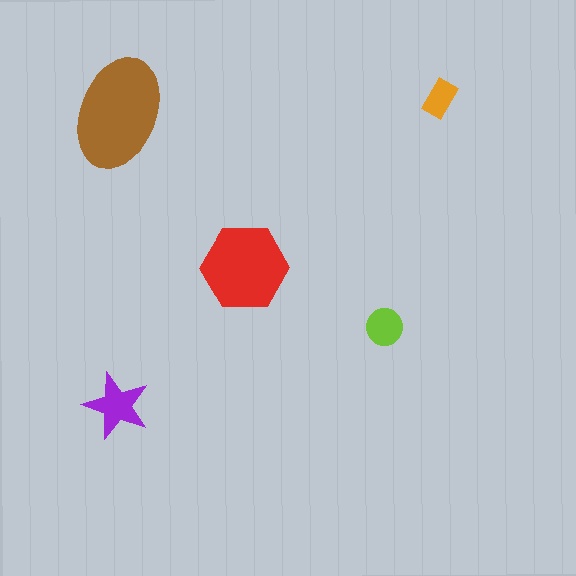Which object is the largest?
The brown ellipse.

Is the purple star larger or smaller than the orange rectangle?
Larger.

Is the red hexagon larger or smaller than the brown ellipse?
Smaller.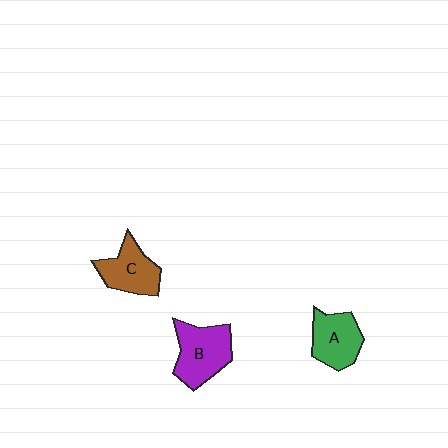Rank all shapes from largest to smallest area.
From largest to smallest: B (purple), C (brown), A (green).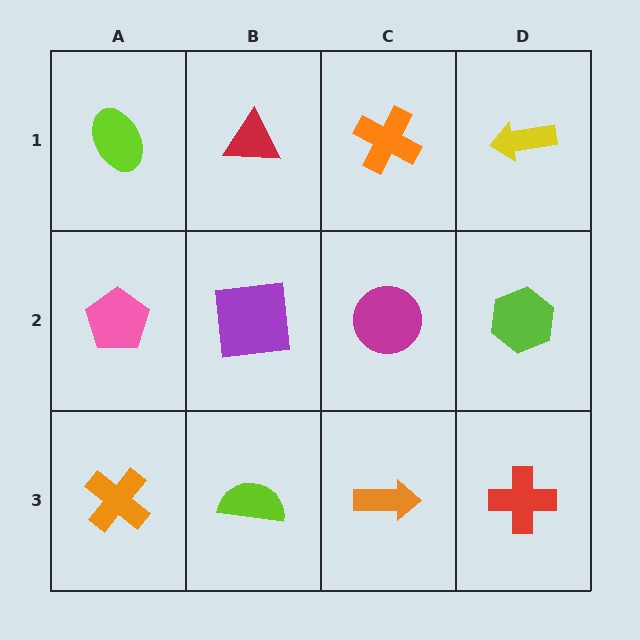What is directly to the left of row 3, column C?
A lime semicircle.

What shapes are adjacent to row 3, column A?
A pink pentagon (row 2, column A), a lime semicircle (row 3, column B).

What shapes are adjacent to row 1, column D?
A lime hexagon (row 2, column D), an orange cross (row 1, column C).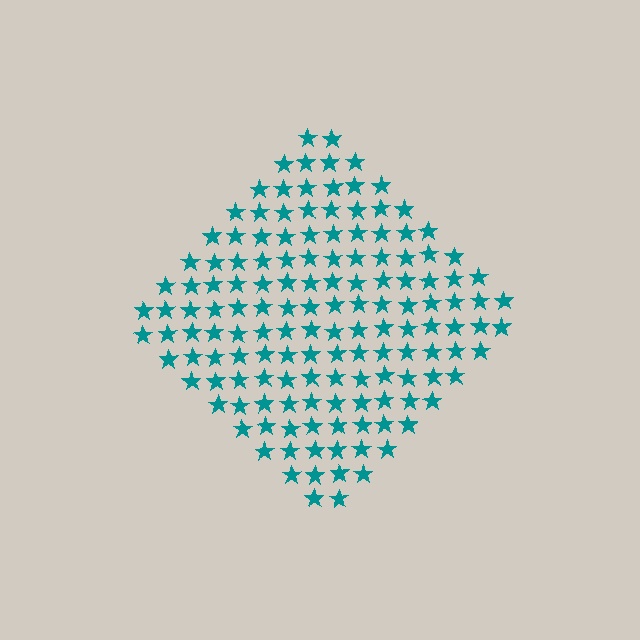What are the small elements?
The small elements are stars.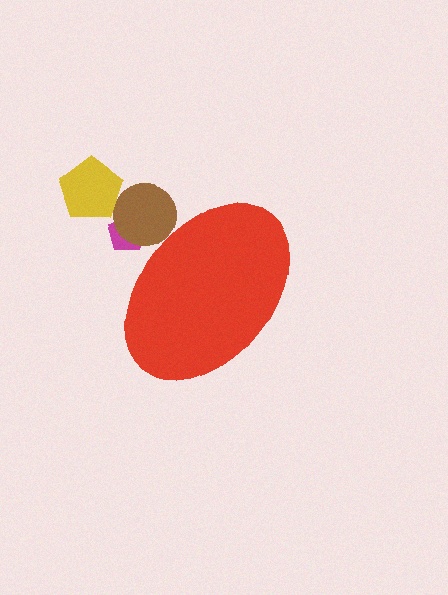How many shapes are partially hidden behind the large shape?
2 shapes are partially hidden.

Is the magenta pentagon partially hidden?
Yes, the magenta pentagon is partially hidden behind the red ellipse.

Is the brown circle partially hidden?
Yes, the brown circle is partially hidden behind the red ellipse.